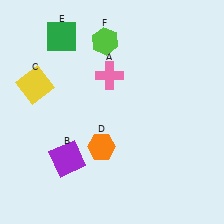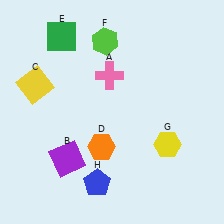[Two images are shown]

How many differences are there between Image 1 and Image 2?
There are 2 differences between the two images.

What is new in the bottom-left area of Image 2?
A blue pentagon (H) was added in the bottom-left area of Image 2.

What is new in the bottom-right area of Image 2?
A yellow hexagon (G) was added in the bottom-right area of Image 2.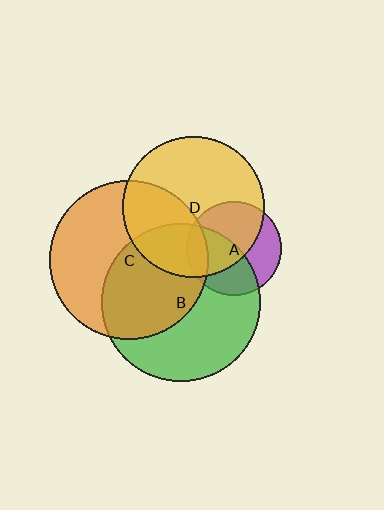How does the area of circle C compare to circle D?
Approximately 1.3 times.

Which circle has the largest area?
Circle C (orange).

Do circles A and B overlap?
Yes.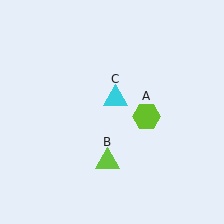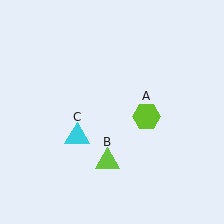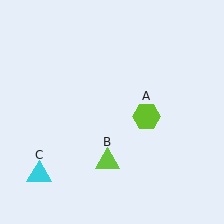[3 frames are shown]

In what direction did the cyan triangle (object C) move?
The cyan triangle (object C) moved down and to the left.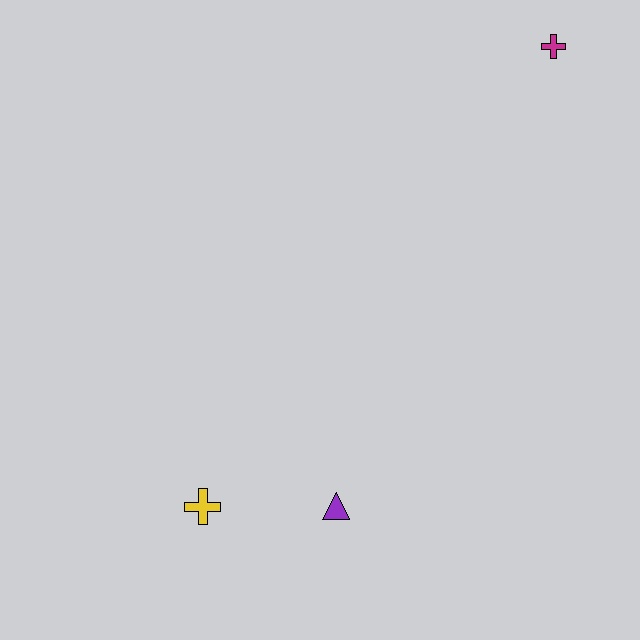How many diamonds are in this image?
There are no diamonds.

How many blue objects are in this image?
There are no blue objects.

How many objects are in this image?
There are 3 objects.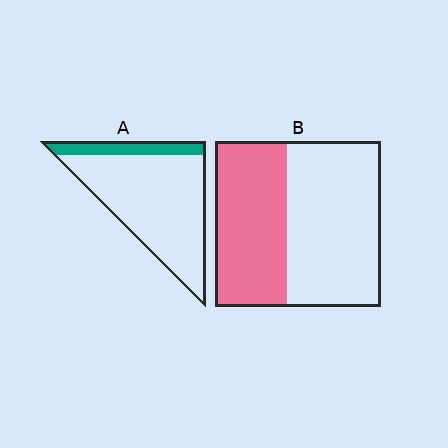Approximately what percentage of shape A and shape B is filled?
A is approximately 15% and B is approximately 45%.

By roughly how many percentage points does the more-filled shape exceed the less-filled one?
By roughly 25 percentage points (B over A).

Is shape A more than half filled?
No.